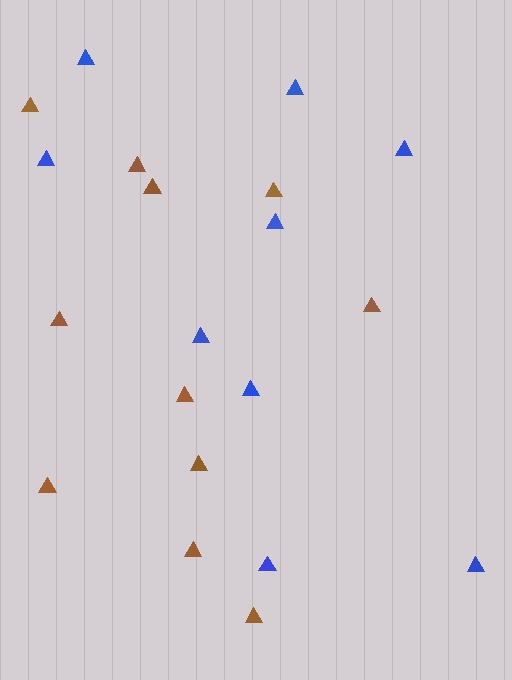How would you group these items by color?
There are 2 groups: one group of brown triangles (11) and one group of blue triangles (9).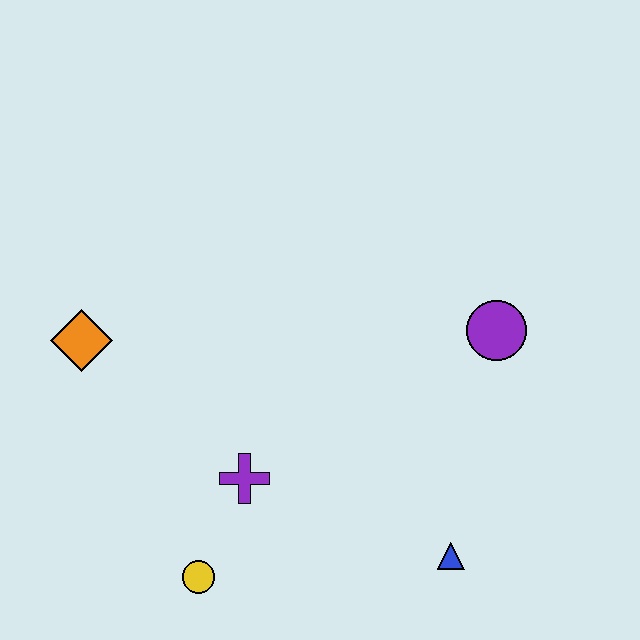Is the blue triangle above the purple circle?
No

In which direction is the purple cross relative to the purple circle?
The purple cross is to the left of the purple circle.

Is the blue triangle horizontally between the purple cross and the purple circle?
Yes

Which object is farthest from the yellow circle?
The purple circle is farthest from the yellow circle.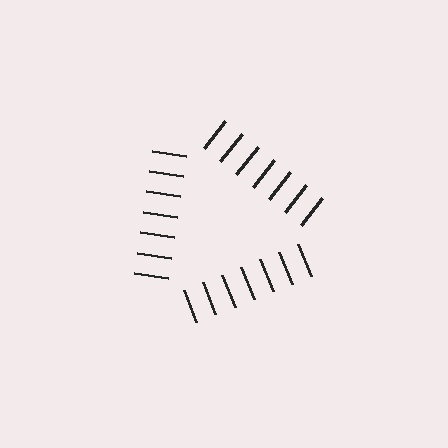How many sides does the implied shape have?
3 sides — the line-ends trace a triangle.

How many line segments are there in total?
21 — 7 along each of the 3 edges.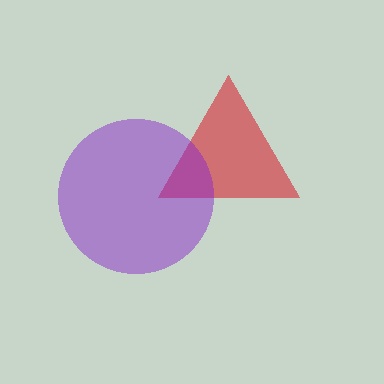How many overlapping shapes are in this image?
There are 2 overlapping shapes in the image.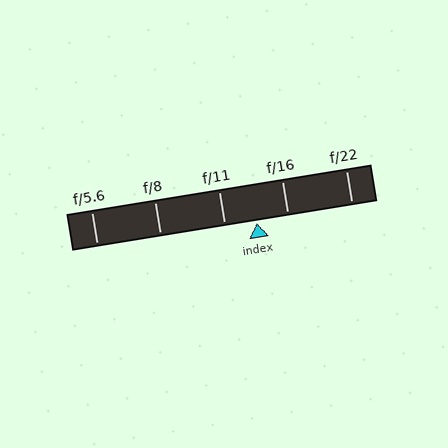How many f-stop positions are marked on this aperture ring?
There are 5 f-stop positions marked.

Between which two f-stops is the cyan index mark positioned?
The index mark is between f/11 and f/16.